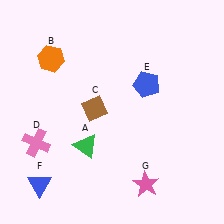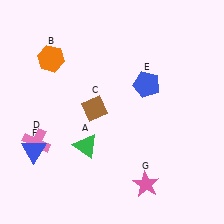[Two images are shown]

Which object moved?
The blue triangle (F) moved up.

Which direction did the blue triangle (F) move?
The blue triangle (F) moved up.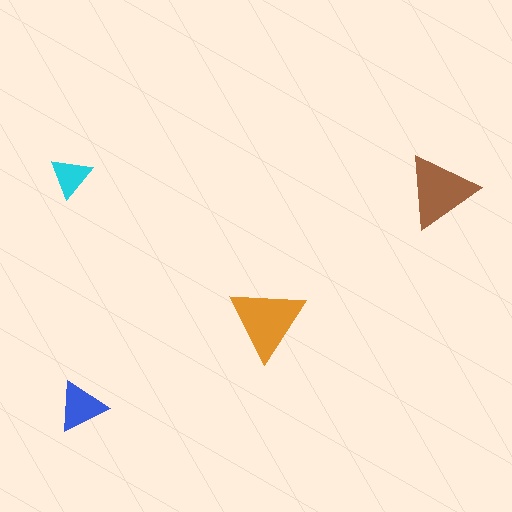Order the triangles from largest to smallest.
the orange one, the brown one, the blue one, the cyan one.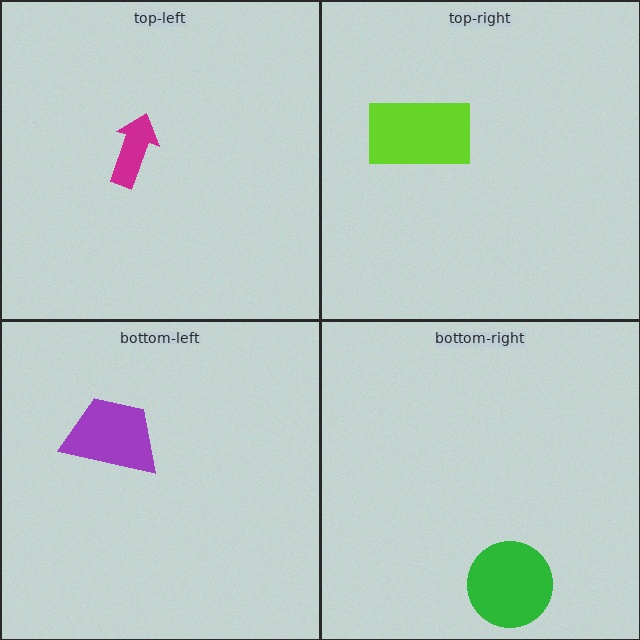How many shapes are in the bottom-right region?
1.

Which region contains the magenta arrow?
The top-left region.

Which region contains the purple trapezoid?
The bottom-left region.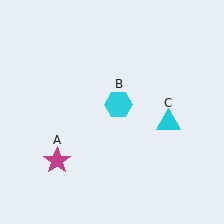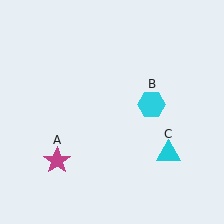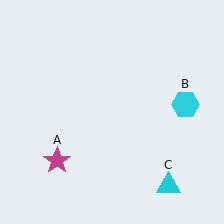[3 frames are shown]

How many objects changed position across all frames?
2 objects changed position: cyan hexagon (object B), cyan triangle (object C).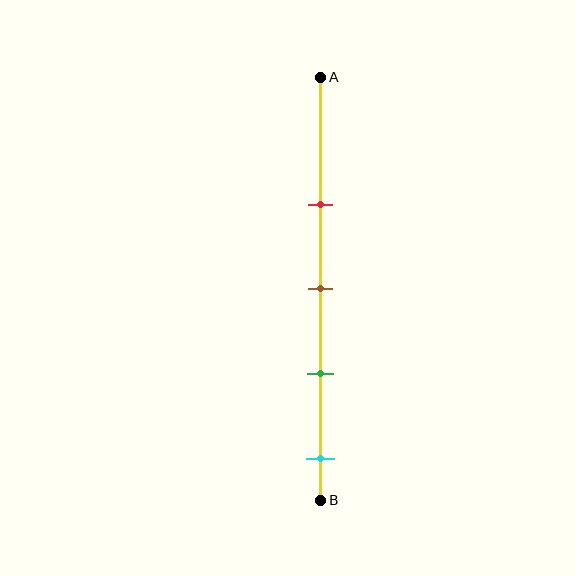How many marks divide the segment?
There are 4 marks dividing the segment.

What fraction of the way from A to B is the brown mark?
The brown mark is approximately 50% (0.5) of the way from A to B.